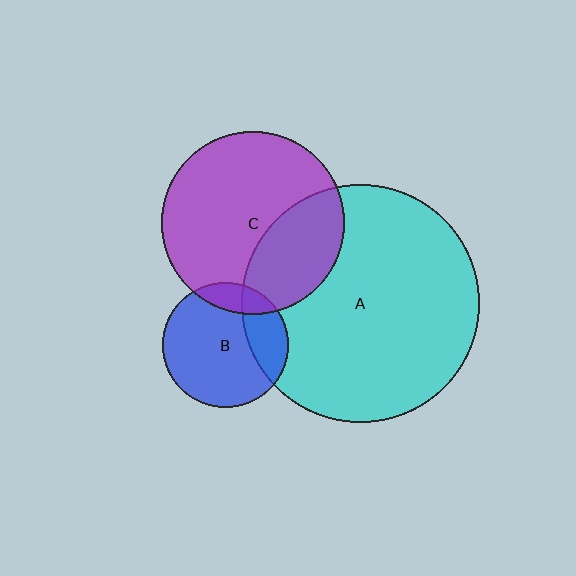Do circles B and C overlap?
Yes.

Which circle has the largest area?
Circle A (cyan).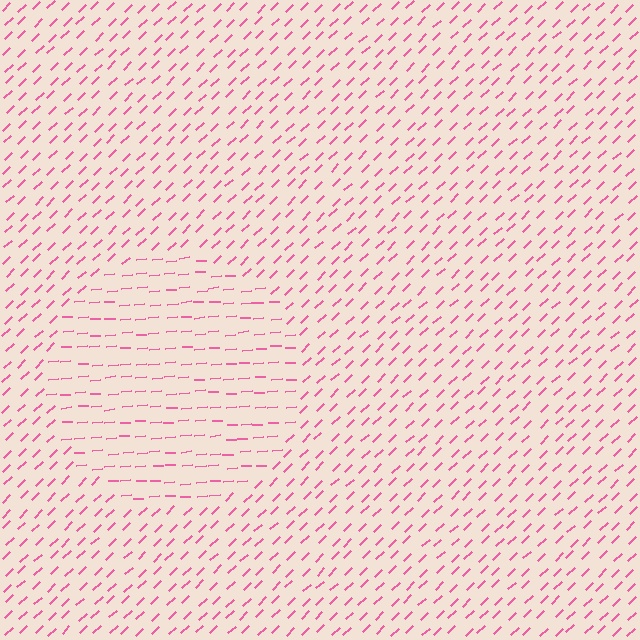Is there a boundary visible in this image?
Yes, there is a texture boundary formed by a change in line orientation.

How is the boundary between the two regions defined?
The boundary is defined purely by a change in line orientation (approximately 40 degrees difference). All lines are the same color and thickness.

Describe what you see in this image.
The image is filled with small pink line segments. A circle region in the image has lines oriented differently from the surrounding lines, creating a visible texture boundary.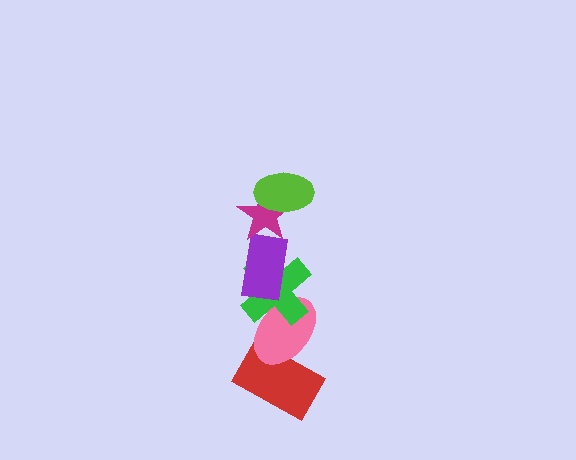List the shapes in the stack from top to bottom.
From top to bottom: the lime ellipse, the magenta star, the purple rectangle, the green cross, the pink ellipse, the red rectangle.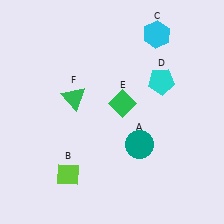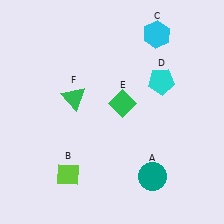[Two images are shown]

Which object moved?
The teal circle (A) moved down.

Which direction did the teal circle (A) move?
The teal circle (A) moved down.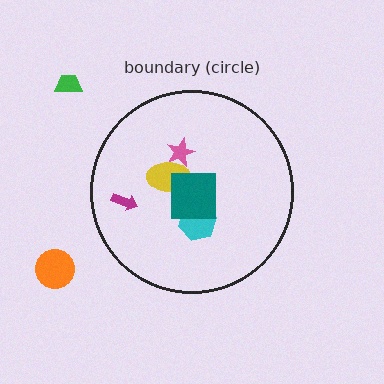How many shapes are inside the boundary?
5 inside, 2 outside.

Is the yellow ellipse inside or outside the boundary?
Inside.